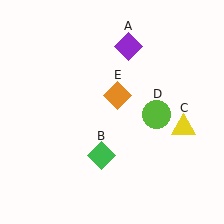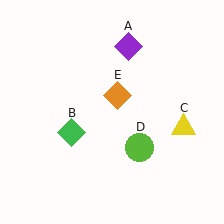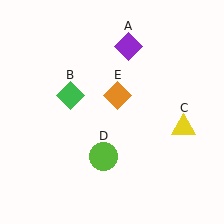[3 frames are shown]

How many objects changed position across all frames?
2 objects changed position: green diamond (object B), lime circle (object D).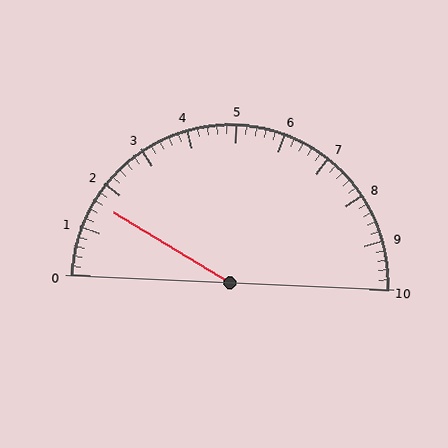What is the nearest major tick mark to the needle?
The nearest major tick mark is 2.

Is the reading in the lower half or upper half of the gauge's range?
The reading is in the lower half of the range (0 to 10).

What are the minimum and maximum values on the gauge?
The gauge ranges from 0 to 10.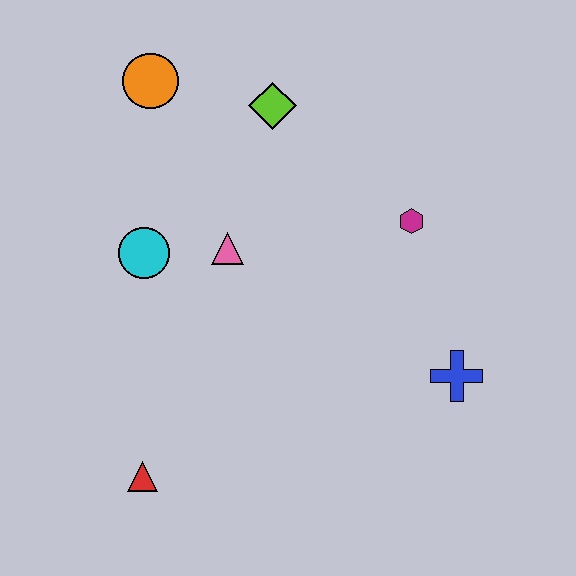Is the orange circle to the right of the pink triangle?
No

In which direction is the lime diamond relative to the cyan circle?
The lime diamond is above the cyan circle.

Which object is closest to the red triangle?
The cyan circle is closest to the red triangle.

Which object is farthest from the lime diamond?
The red triangle is farthest from the lime diamond.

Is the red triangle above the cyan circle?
No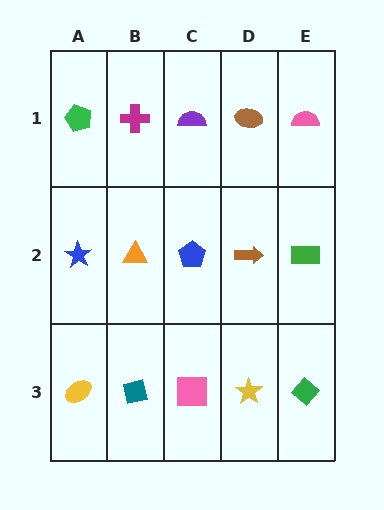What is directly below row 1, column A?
A blue star.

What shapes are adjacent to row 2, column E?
A pink semicircle (row 1, column E), a green diamond (row 3, column E), a brown arrow (row 2, column D).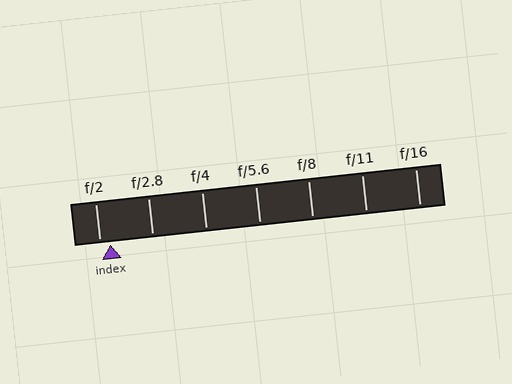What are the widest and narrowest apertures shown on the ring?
The widest aperture shown is f/2 and the narrowest is f/16.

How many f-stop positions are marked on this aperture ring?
There are 7 f-stop positions marked.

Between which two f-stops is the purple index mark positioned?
The index mark is between f/2 and f/2.8.